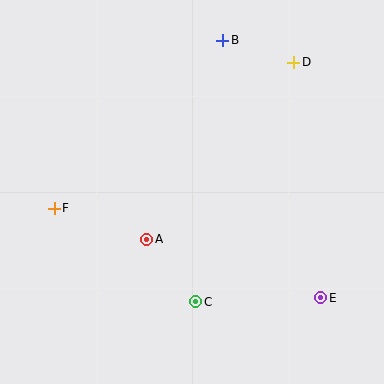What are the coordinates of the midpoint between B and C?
The midpoint between B and C is at (209, 171).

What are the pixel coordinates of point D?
Point D is at (294, 62).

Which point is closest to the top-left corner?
Point F is closest to the top-left corner.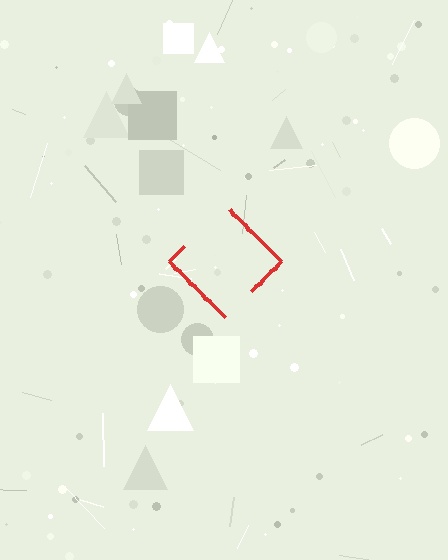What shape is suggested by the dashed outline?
The dashed outline suggests a diamond.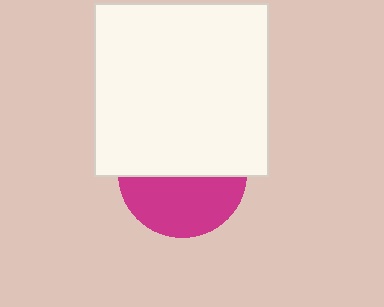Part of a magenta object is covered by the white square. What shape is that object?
It is a circle.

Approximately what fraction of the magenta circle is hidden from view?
Roughly 54% of the magenta circle is hidden behind the white square.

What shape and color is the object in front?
The object in front is a white square.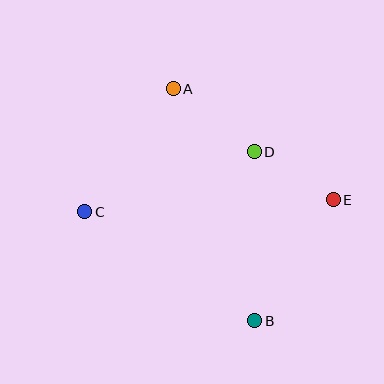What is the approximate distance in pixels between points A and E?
The distance between A and E is approximately 195 pixels.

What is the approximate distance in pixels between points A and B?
The distance between A and B is approximately 246 pixels.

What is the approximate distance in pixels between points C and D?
The distance between C and D is approximately 180 pixels.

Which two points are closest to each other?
Points D and E are closest to each other.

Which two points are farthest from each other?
Points C and E are farthest from each other.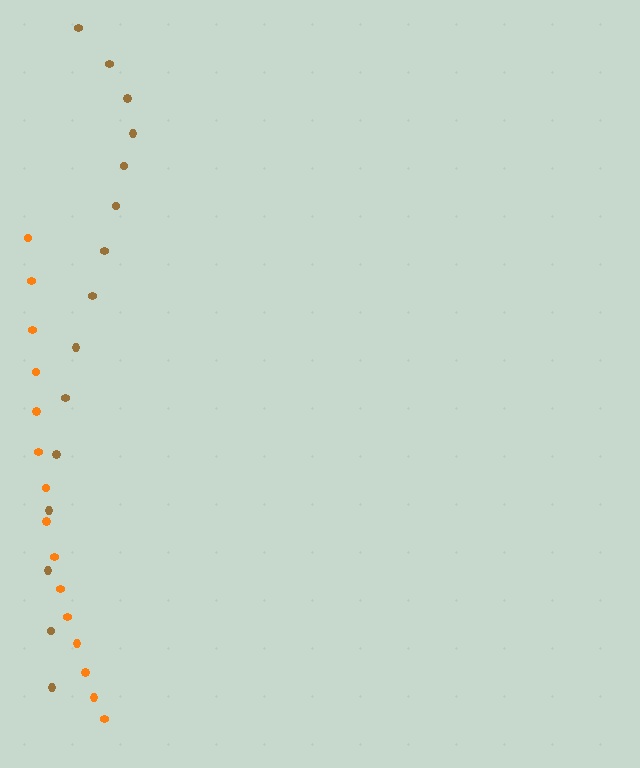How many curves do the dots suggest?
There are 2 distinct paths.